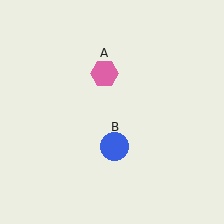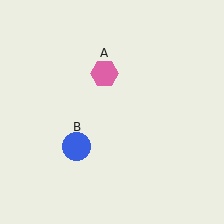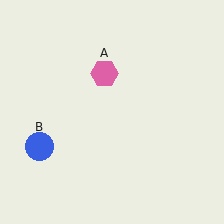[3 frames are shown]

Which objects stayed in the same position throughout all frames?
Pink hexagon (object A) remained stationary.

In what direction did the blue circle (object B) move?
The blue circle (object B) moved left.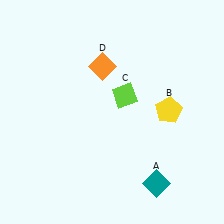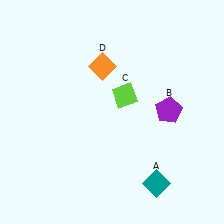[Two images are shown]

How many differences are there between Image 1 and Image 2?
There is 1 difference between the two images.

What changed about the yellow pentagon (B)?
In Image 1, B is yellow. In Image 2, it changed to purple.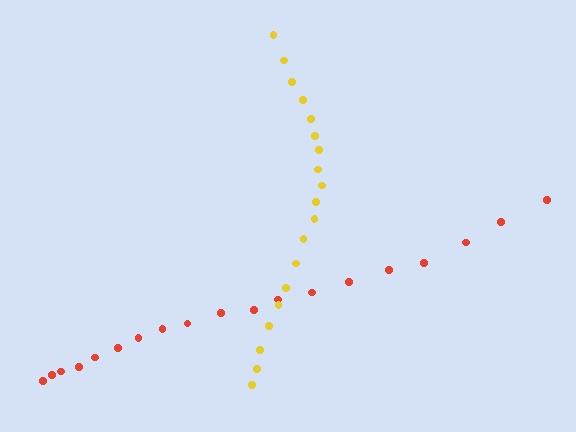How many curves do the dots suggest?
There are 2 distinct paths.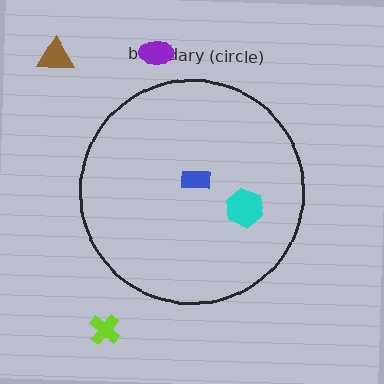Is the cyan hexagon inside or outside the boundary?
Inside.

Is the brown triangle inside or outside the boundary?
Outside.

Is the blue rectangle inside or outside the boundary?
Inside.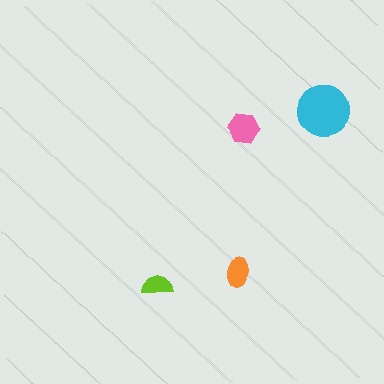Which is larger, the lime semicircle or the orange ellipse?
The orange ellipse.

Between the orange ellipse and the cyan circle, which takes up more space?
The cyan circle.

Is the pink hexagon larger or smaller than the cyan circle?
Smaller.